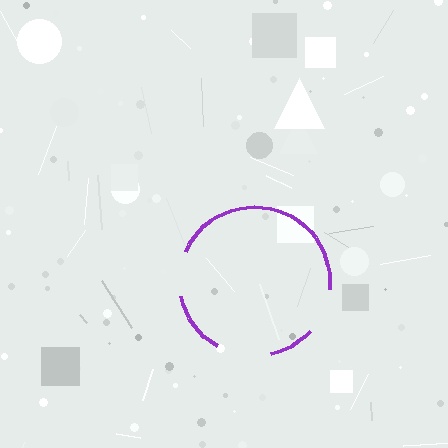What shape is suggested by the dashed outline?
The dashed outline suggests a circle.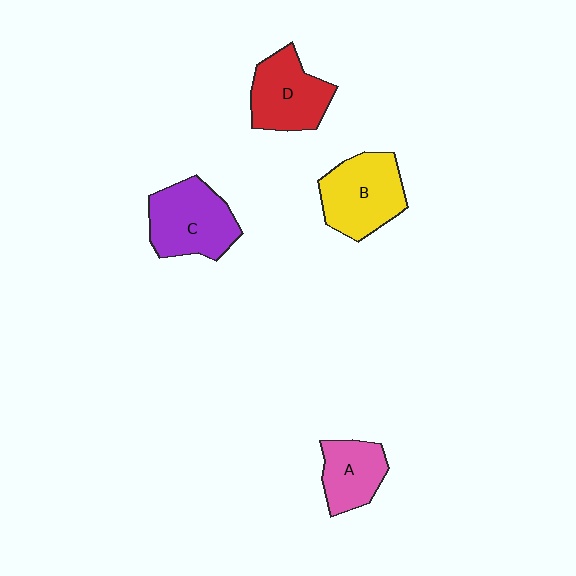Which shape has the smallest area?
Shape A (pink).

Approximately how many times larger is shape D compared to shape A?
Approximately 1.3 times.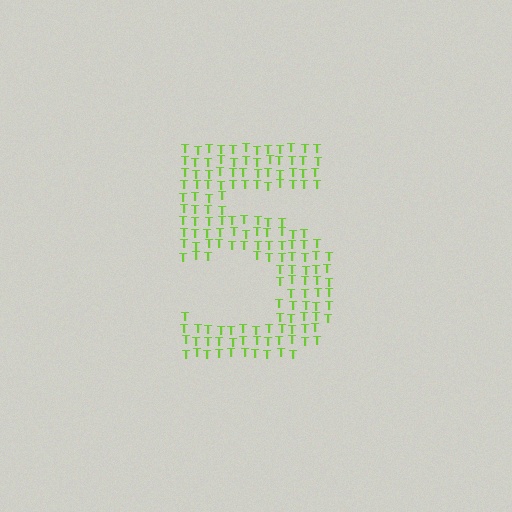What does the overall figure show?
The overall figure shows the digit 5.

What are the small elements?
The small elements are letter T's.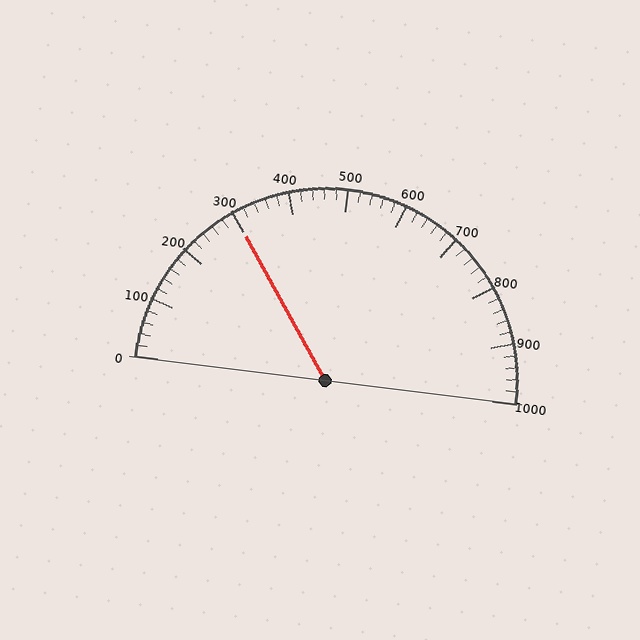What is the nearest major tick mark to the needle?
The nearest major tick mark is 300.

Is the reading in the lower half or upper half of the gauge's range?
The reading is in the lower half of the range (0 to 1000).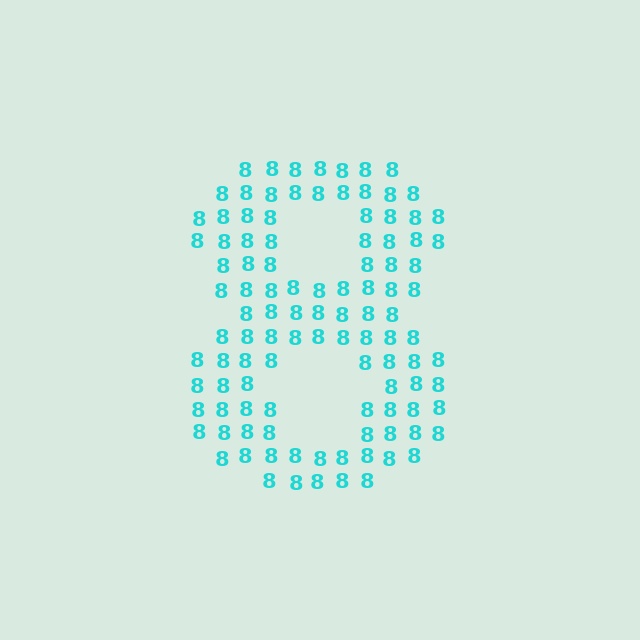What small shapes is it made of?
It is made of small digit 8's.